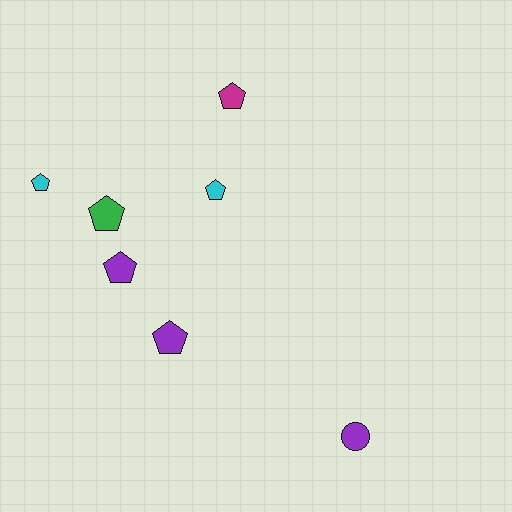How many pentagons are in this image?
There are 6 pentagons.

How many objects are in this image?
There are 7 objects.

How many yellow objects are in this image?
There are no yellow objects.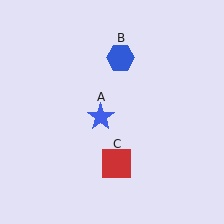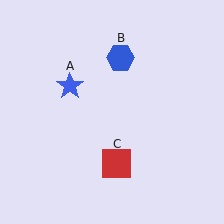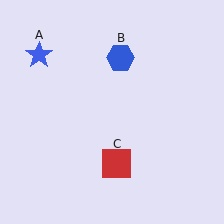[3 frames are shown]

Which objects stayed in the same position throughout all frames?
Blue hexagon (object B) and red square (object C) remained stationary.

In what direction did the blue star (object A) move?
The blue star (object A) moved up and to the left.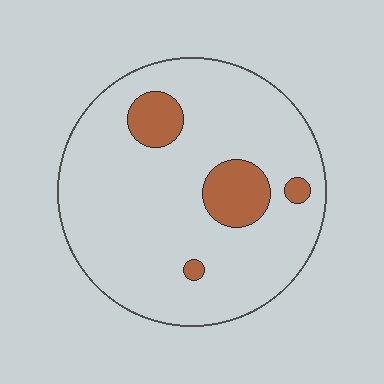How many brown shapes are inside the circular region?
4.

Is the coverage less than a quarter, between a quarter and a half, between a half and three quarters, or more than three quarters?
Less than a quarter.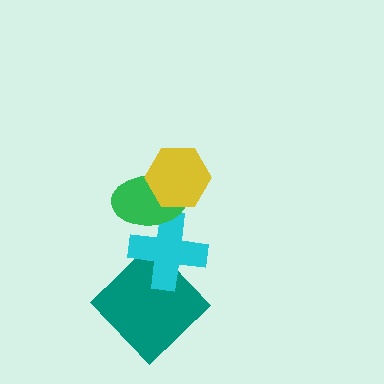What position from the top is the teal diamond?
The teal diamond is 4th from the top.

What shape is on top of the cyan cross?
The green ellipse is on top of the cyan cross.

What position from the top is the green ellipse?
The green ellipse is 2nd from the top.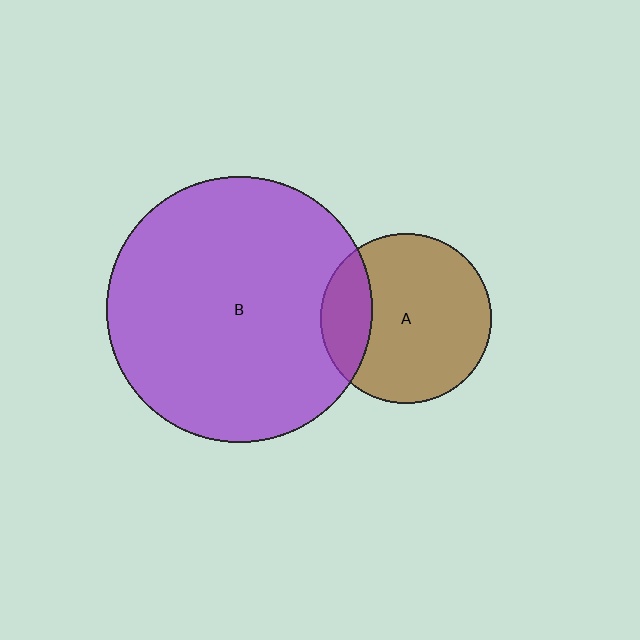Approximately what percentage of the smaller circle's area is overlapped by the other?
Approximately 20%.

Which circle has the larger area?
Circle B (purple).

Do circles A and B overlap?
Yes.